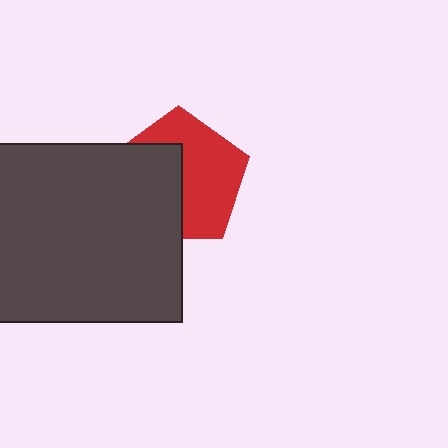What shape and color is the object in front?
The object in front is a dark gray rectangle.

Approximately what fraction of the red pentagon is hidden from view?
Roughly 46% of the red pentagon is hidden behind the dark gray rectangle.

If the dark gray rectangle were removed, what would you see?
You would see the complete red pentagon.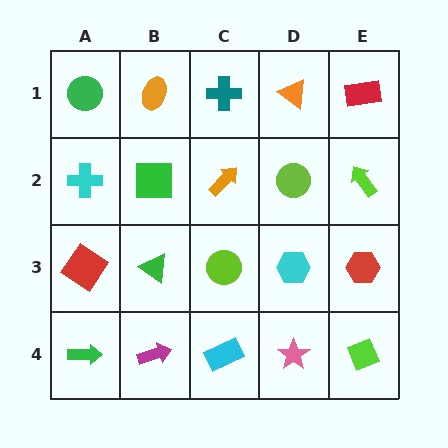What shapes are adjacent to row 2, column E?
A red rectangle (row 1, column E), a red hexagon (row 3, column E), a lime circle (row 2, column D).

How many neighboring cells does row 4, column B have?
3.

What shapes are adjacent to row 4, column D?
A cyan hexagon (row 3, column D), a cyan rectangle (row 4, column C), a lime diamond (row 4, column E).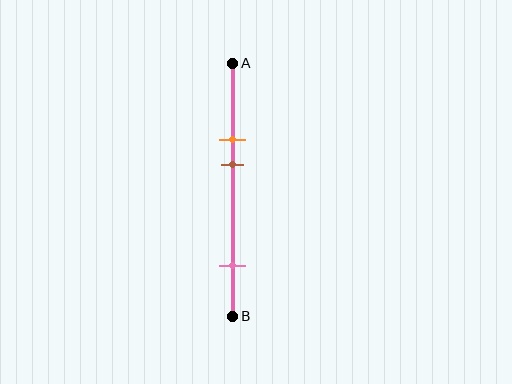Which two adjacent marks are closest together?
The orange and brown marks are the closest adjacent pair.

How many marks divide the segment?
There are 3 marks dividing the segment.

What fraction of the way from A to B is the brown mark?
The brown mark is approximately 40% (0.4) of the way from A to B.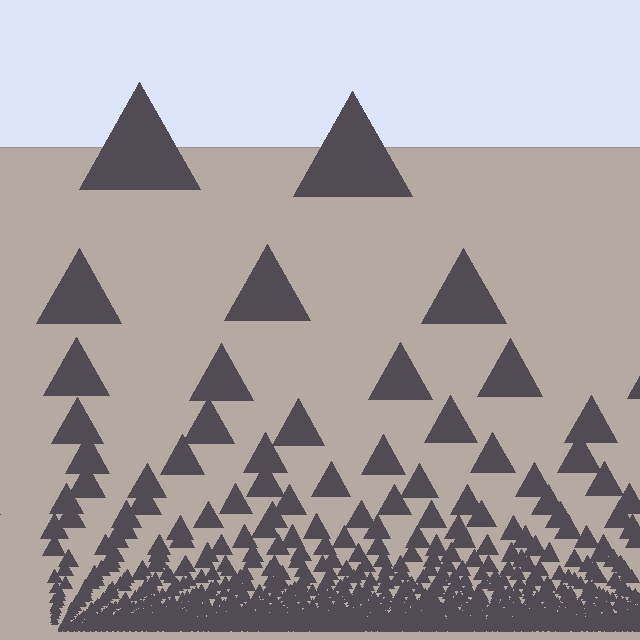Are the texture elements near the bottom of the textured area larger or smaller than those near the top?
Smaller. The gradient is inverted — elements near the bottom are smaller and denser.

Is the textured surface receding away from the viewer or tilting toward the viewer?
The surface appears to tilt toward the viewer. Texture elements get larger and sparser toward the top.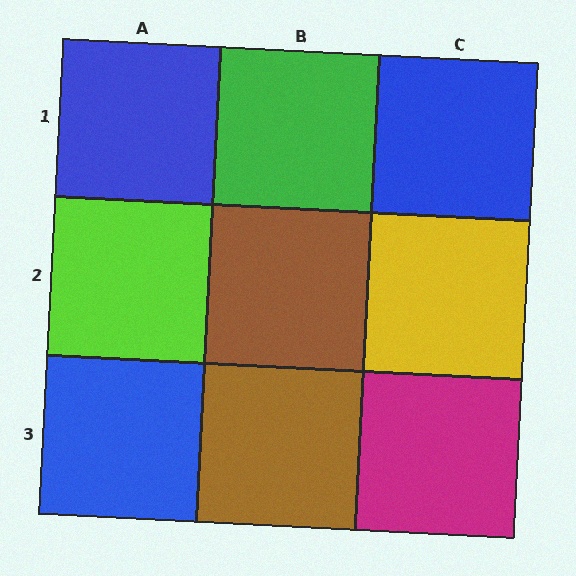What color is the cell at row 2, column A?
Lime.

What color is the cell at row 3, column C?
Magenta.